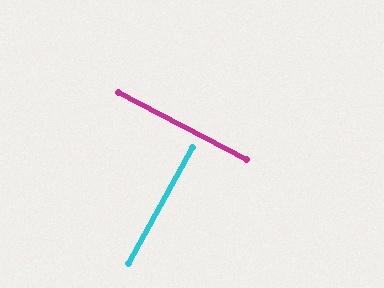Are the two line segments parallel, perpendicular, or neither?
Perpendicular — they meet at approximately 89°.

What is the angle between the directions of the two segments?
Approximately 89 degrees.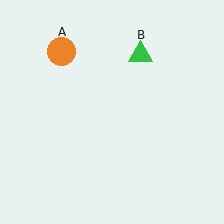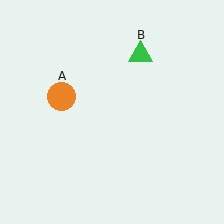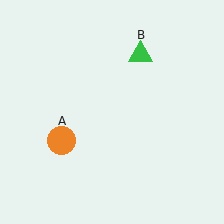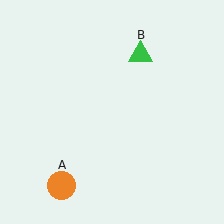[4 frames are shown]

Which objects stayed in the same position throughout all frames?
Green triangle (object B) remained stationary.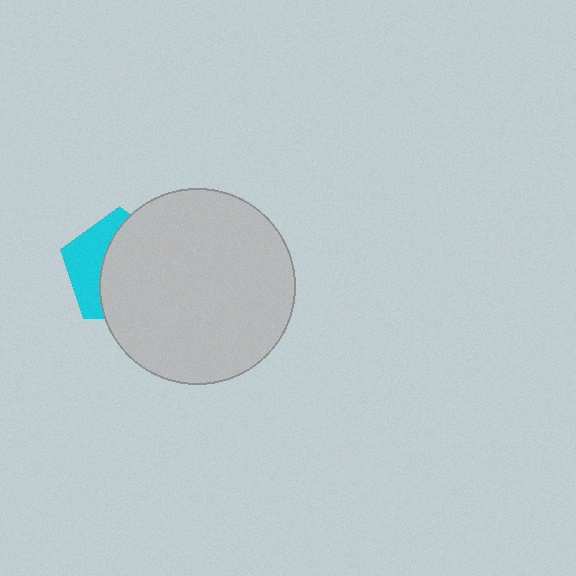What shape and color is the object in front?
The object in front is a light gray circle.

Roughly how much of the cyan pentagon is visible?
A small part of it is visible (roughly 35%).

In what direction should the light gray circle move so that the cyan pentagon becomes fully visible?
The light gray circle should move right. That is the shortest direction to clear the overlap and leave the cyan pentagon fully visible.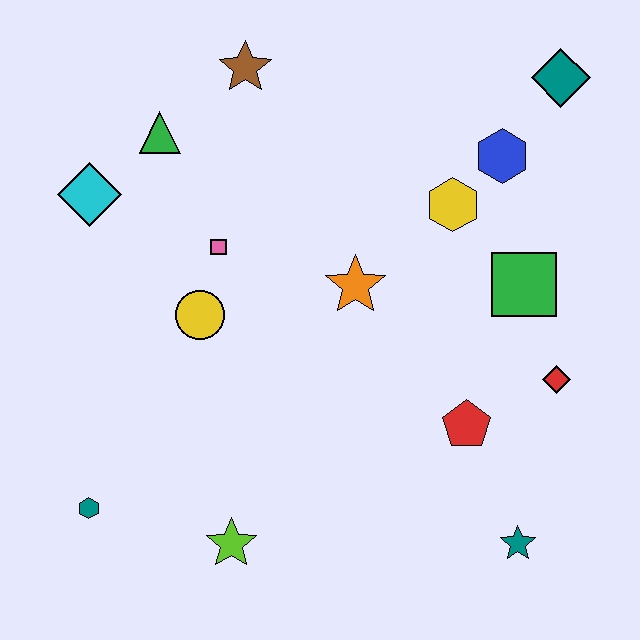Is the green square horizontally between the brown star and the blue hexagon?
No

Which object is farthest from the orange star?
The teal hexagon is farthest from the orange star.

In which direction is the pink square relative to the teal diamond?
The pink square is to the left of the teal diamond.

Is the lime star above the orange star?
No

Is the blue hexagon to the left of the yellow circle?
No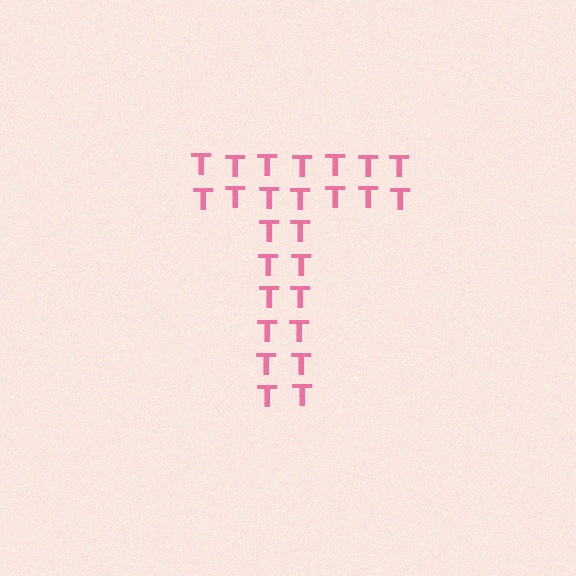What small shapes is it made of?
It is made of small letter T's.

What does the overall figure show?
The overall figure shows the letter T.